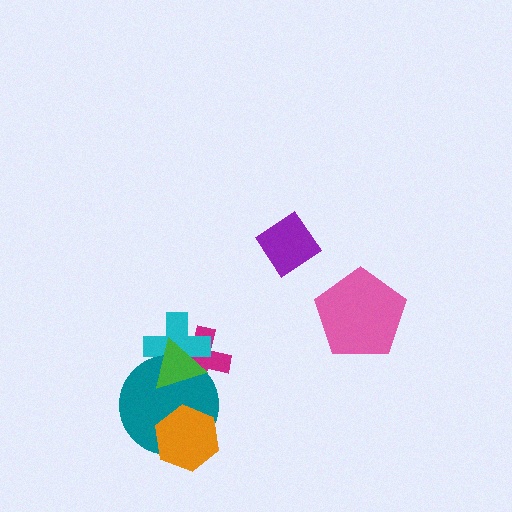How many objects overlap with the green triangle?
3 objects overlap with the green triangle.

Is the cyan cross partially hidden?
Yes, it is partially covered by another shape.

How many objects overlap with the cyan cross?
3 objects overlap with the cyan cross.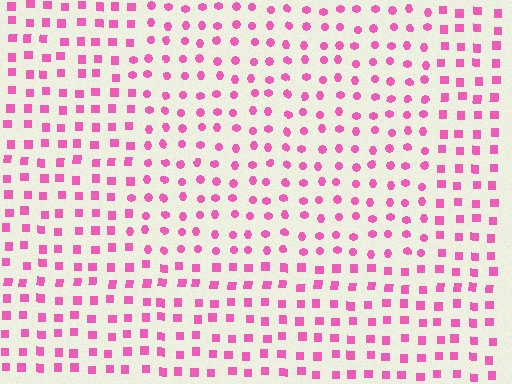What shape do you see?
I see a rectangle.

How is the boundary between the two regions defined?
The boundary is defined by a change in element shape: circles inside vs. squares outside. All elements share the same color and spacing.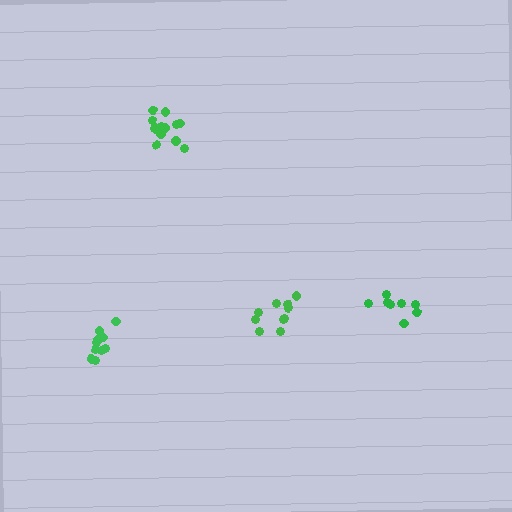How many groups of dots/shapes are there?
There are 4 groups.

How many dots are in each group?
Group 1: 8 dots, Group 2: 13 dots, Group 3: 10 dots, Group 4: 10 dots (41 total).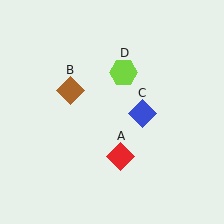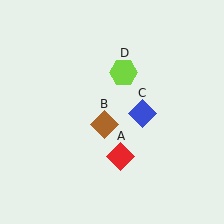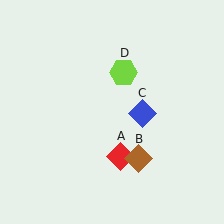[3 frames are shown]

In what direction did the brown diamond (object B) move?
The brown diamond (object B) moved down and to the right.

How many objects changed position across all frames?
1 object changed position: brown diamond (object B).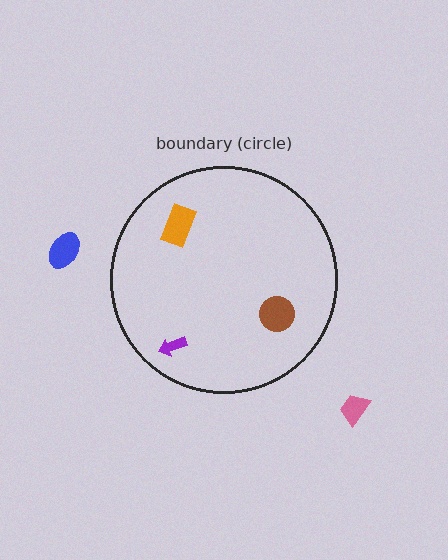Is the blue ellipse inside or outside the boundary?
Outside.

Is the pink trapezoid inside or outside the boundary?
Outside.